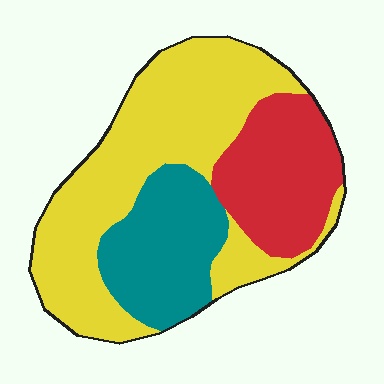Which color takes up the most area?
Yellow, at roughly 55%.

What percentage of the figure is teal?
Teal covers around 25% of the figure.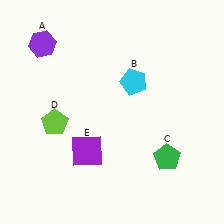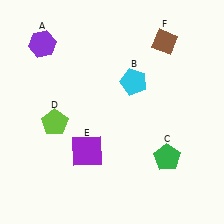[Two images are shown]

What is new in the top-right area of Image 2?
A brown diamond (F) was added in the top-right area of Image 2.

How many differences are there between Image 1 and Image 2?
There is 1 difference between the two images.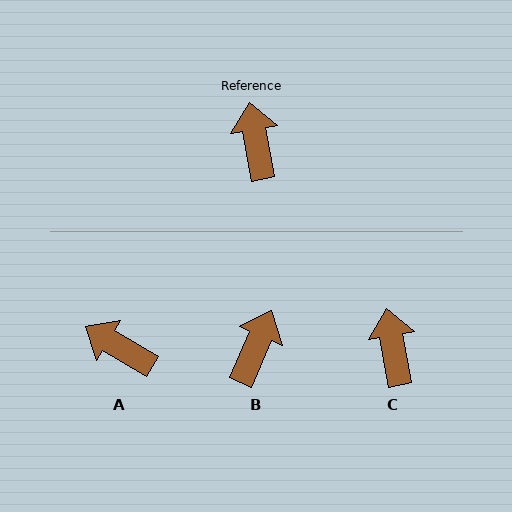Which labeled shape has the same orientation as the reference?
C.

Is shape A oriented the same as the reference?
No, it is off by about 50 degrees.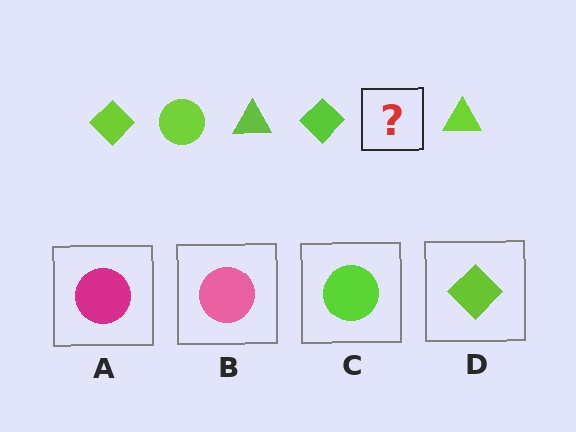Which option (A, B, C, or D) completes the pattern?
C.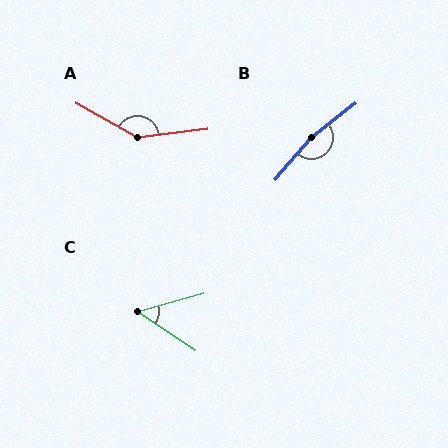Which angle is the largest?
B, at approximately 168 degrees.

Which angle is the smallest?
C, at approximately 49 degrees.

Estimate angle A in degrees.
Approximately 144 degrees.